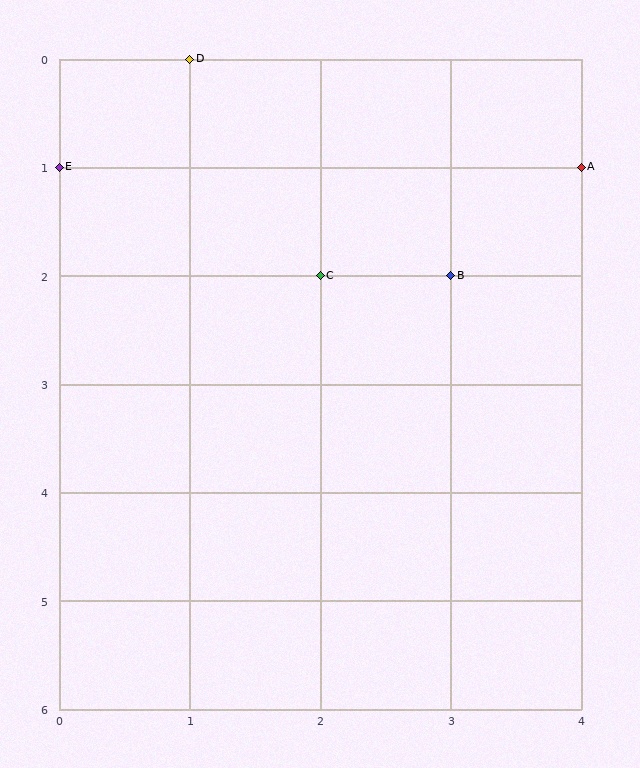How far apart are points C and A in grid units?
Points C and A are 2 columns and 1 row apart (about 2.2 grid units diagonally).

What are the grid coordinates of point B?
Point B is at grid coordinates (3, 2).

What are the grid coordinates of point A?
Point A is at grid coordinates (4, 1).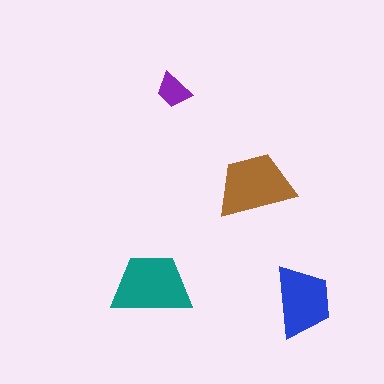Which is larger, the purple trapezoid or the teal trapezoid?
The teal one.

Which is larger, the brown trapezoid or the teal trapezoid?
The teal one.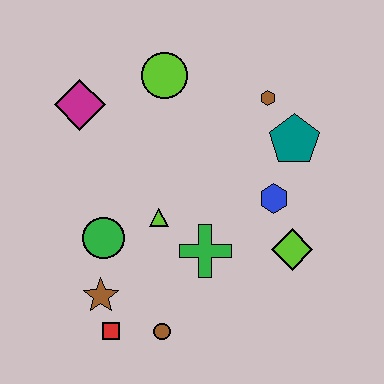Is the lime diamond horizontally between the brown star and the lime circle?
No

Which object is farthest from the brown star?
The brown hexagon is farthest from the brown star.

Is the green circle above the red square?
Yes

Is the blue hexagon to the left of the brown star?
No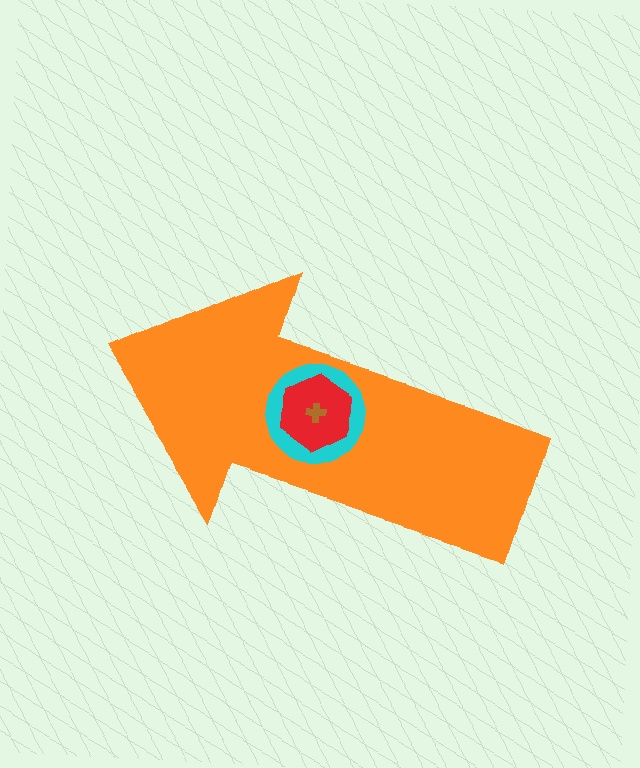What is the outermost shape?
The orange arrow.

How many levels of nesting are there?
4.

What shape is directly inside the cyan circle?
The red hexagon.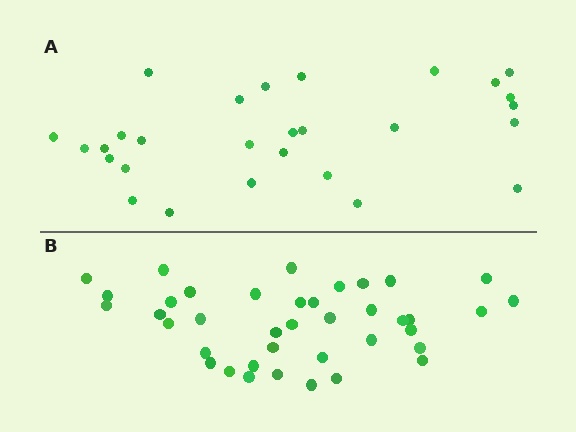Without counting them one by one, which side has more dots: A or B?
Region B (the bottom region) has more dots.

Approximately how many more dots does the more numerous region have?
Region B has roughly 12 or so more dots than region A.